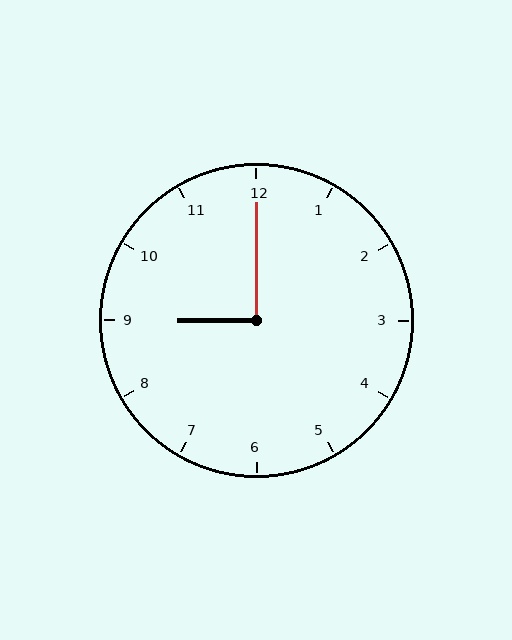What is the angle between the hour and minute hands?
Approximately 90 degrees.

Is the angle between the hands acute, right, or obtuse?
It is right.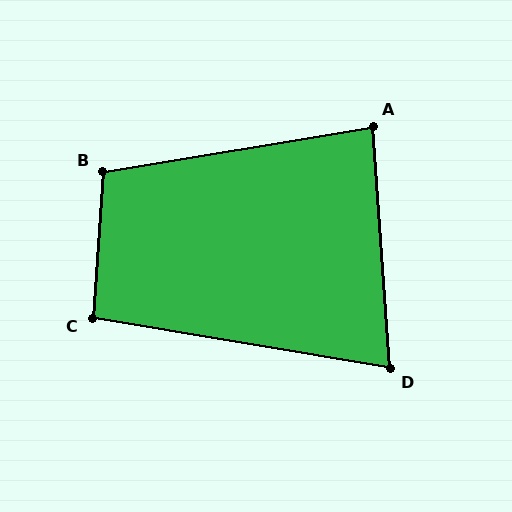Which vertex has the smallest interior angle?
D, at approximately 77 degrees.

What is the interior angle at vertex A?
Approximately 84 degrees (acute).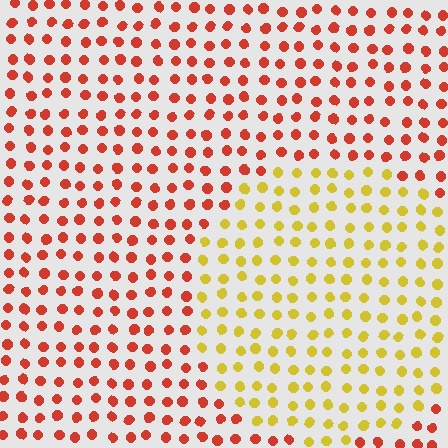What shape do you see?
I see a circle.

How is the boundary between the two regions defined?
The boundary is defined purely by a slight shift in hue (about 50 degrees). Spacing, size, and orientation are identical on both sides.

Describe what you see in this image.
The image is filled with small red elements in a uniform arrangement. A circle-shaped region is visible where the elements are tinted to a slightly different hue, forming a subtle color boundary.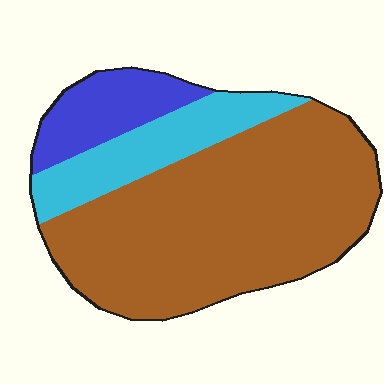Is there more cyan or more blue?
Cyan.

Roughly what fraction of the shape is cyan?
Cyan takes up about one sixth (1/6) of the shape.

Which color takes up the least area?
Blue, at roughly 15%.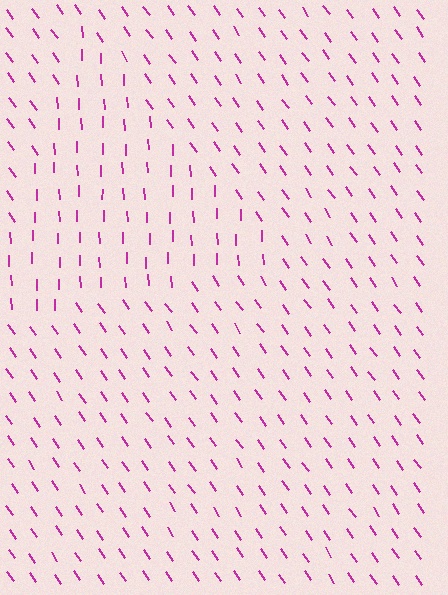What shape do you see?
I see a triangle.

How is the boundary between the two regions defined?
The boundary is defined purely by a change in line orientation (approximately 33 degrees difference). All lines are the same color and thickness.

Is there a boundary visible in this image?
Yes, there is a texture boundary formed by a change in line orientation.